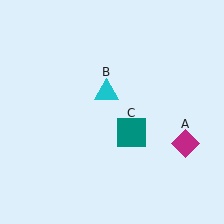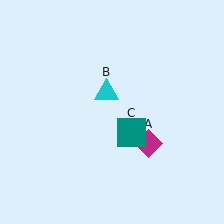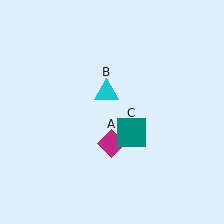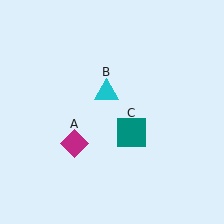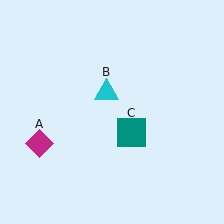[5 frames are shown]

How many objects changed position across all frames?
1 object changed position: magenta diamond (object A).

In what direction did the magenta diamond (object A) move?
The magenta diamond (object A) moved left.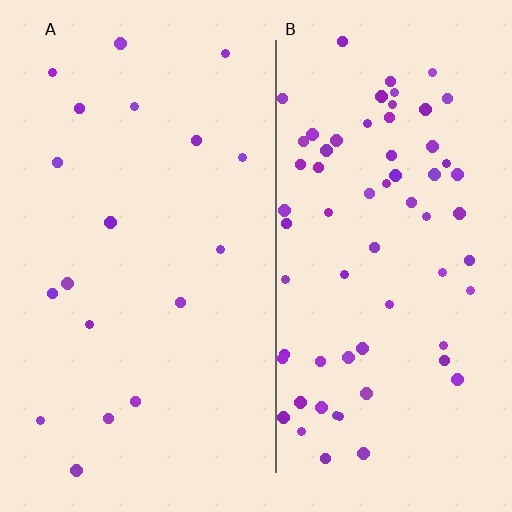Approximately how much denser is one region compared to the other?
Approximately 3.7× — region B over region A.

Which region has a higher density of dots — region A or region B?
B (the right).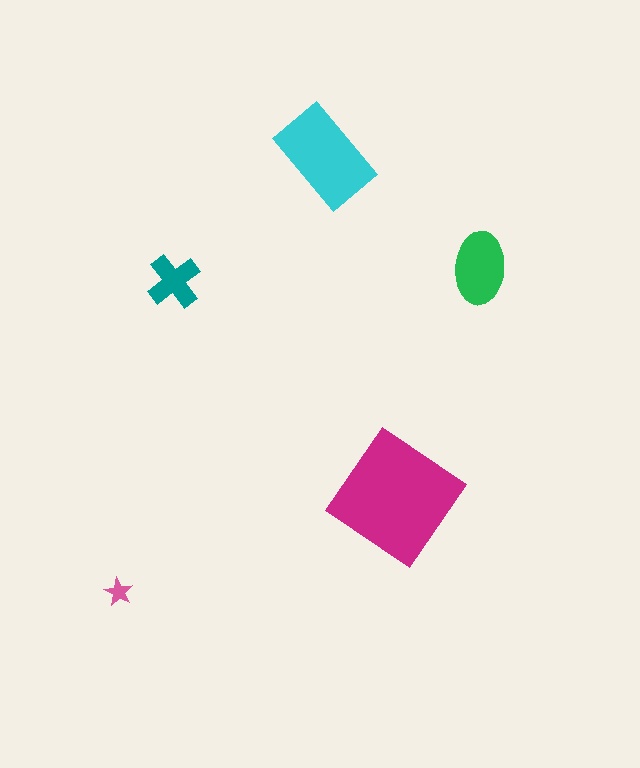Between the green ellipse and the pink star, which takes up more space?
The green ellipse.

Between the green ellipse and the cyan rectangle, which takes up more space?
The cyan rectangle.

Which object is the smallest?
The pink star.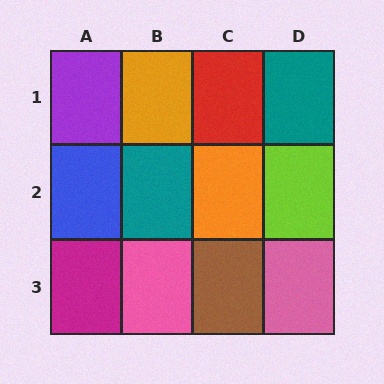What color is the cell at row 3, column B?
Pink.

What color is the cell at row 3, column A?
Magenta.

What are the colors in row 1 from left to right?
Purple, orange, red, teal.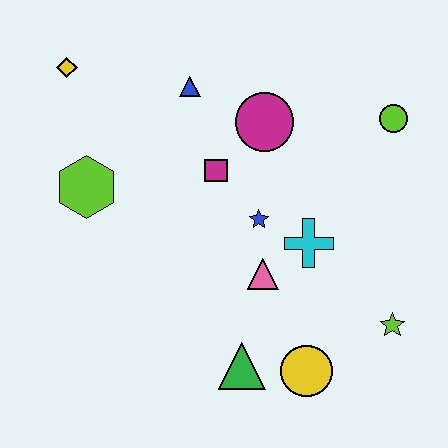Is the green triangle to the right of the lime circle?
No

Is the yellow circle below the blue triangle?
Yes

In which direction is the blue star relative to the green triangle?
The blue star is above the green triangle.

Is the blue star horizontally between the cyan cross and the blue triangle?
Yes